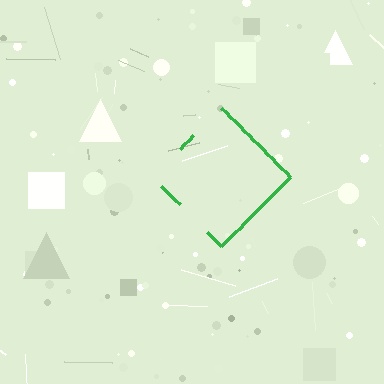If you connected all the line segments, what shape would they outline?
They would outline a diamond.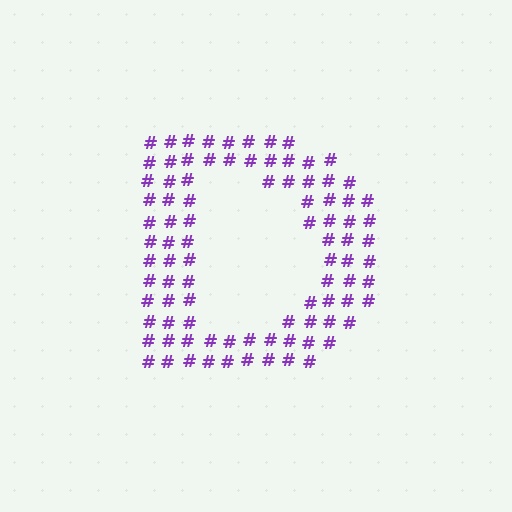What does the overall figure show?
The overall figure shows the letter D.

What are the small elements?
The small elements are hash symbols.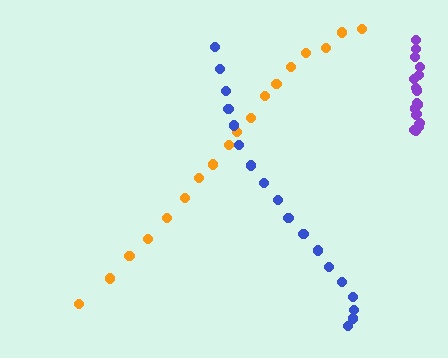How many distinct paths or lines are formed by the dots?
There are 3 distinct paths.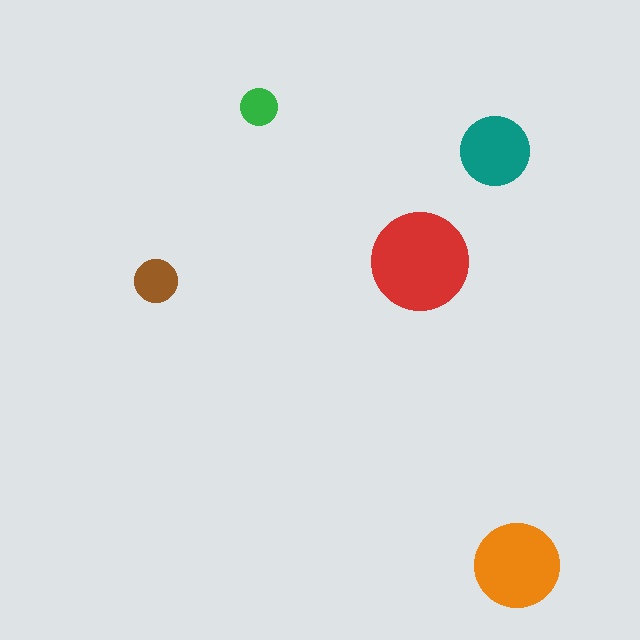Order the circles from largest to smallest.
the red one, the orange one, the teal one, the brown one, the green one.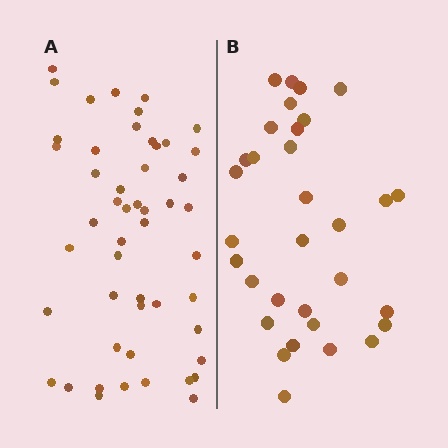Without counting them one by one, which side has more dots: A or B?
Region A (the left region) has more dots.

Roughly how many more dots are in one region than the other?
Region A has approximately 20 more dots than region B.